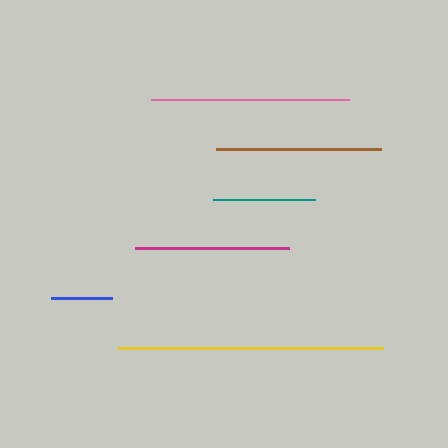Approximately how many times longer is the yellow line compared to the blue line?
The yellow line is approximately 4.3 times the length of the blue line.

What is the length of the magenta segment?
The magenta segment is approximately 155 pixels long.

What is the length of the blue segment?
The blue segment is approximately 61 pixels long.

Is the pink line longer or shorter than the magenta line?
The pink line is longer than the magenta line.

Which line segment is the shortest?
The blue line is the shortest at approximately 61 pixels.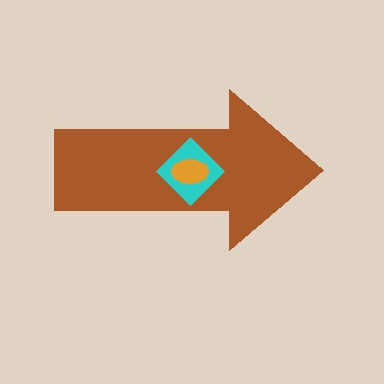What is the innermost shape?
The orange ellipse.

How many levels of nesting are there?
3.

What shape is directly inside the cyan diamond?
The orange ellipse.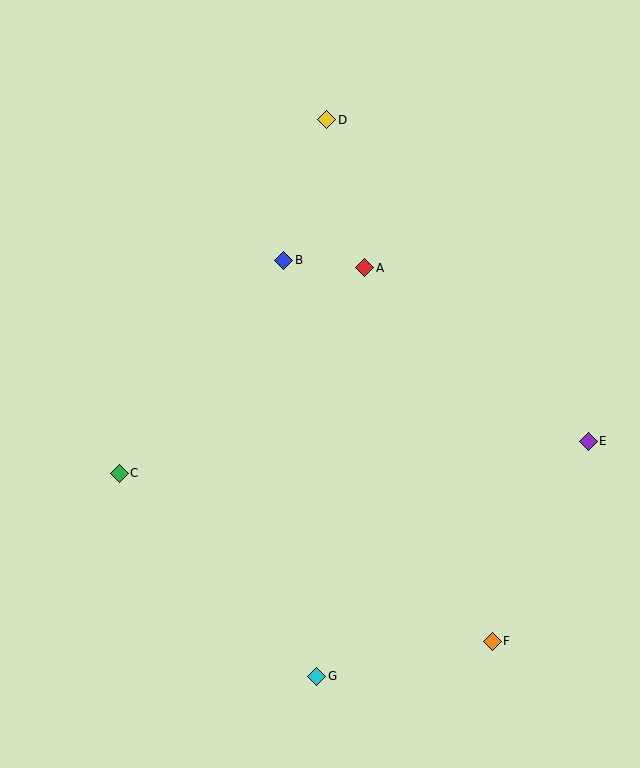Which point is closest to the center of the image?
Point A at (365, 268) is closest to the center.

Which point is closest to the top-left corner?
Point D is closest to the top-left corner.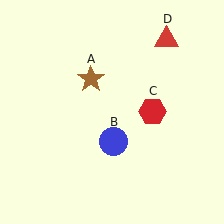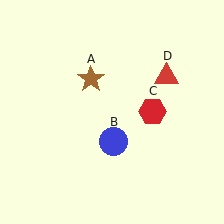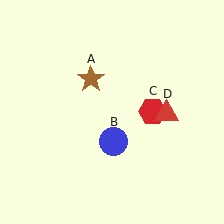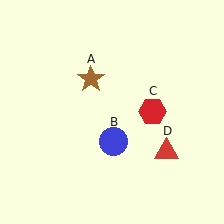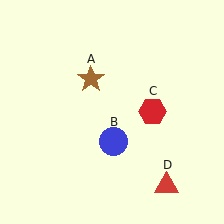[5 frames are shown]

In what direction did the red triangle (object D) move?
The red triangle (object D) moved down.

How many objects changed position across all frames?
1 object changed position: red triangle (object D).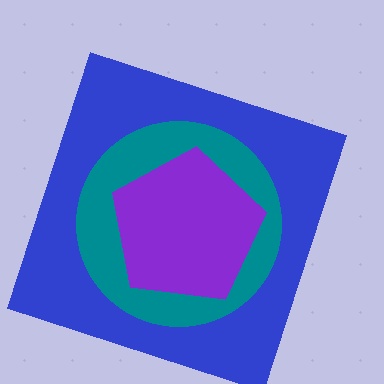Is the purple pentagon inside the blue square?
Yes.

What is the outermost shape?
The blue square.